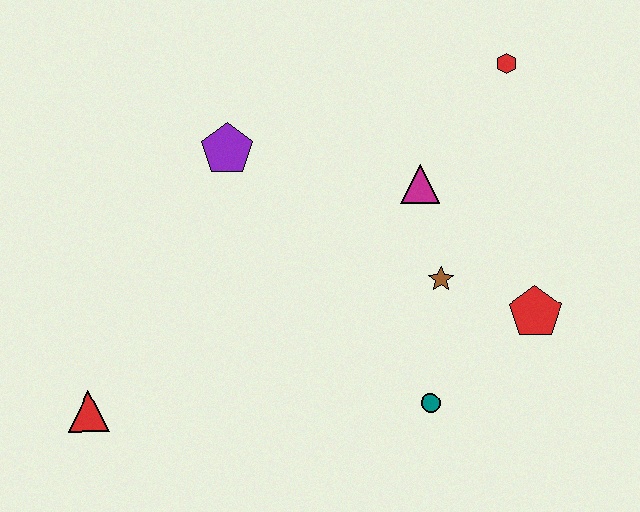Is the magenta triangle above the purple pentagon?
No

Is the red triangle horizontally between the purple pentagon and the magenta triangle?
No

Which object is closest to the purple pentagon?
The magenta triangle is closest to the purple pentagon.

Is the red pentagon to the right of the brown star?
Yes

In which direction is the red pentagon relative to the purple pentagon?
The red pentagon is to the right of the purple pentagon.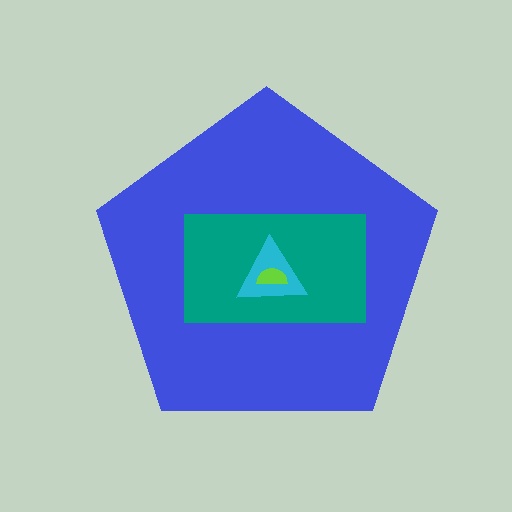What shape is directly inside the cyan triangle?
The lime semicircle.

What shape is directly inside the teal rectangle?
The cyan triangle.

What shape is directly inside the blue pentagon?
The teal rectangle.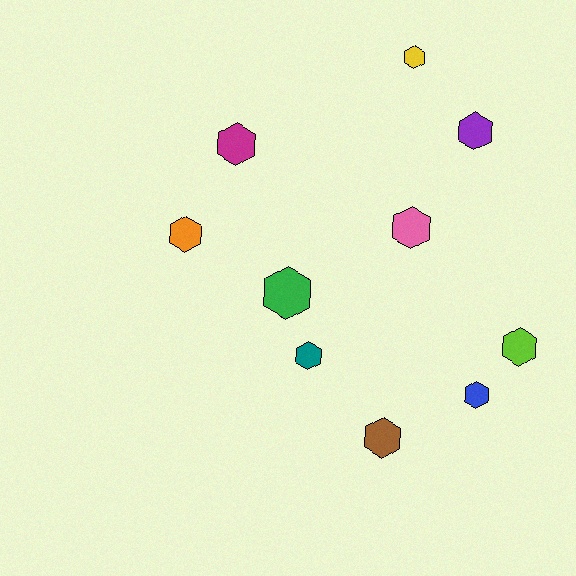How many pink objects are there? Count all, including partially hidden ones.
There is 1 pink object.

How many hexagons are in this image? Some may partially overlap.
There are 10 hexagons.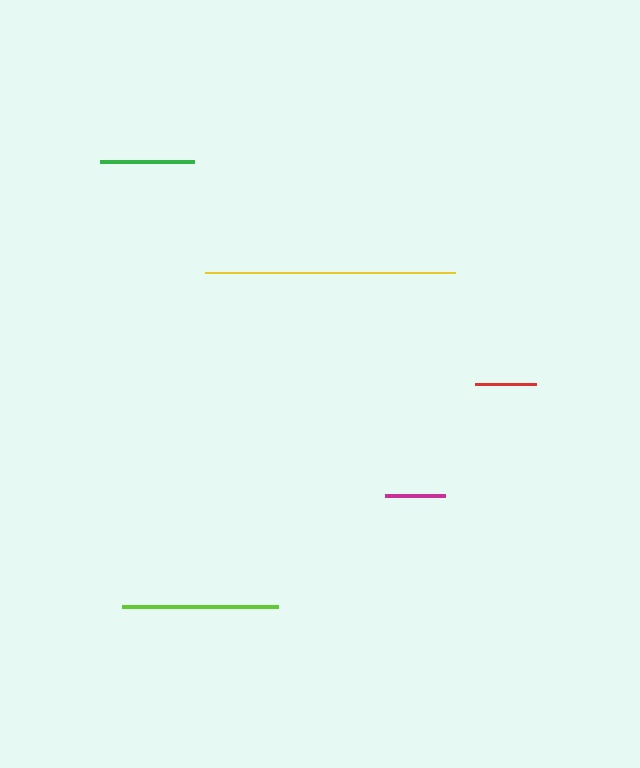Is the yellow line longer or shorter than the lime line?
The yellow line is longer than the lime line.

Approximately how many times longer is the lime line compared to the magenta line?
The lime line is approximately 2.6 times the length of the magenta line.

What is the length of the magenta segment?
The magenta segment is approximately 60 pixels long.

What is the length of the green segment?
The green segment is approximately 94 pixels long.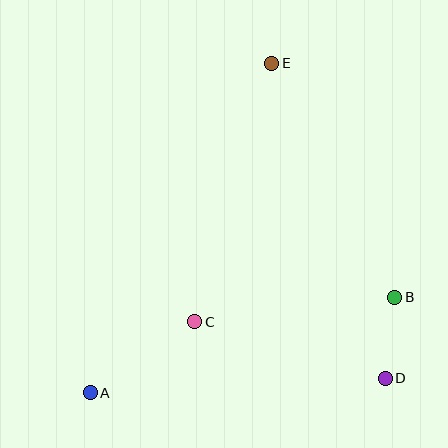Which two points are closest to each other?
Points B and D are closest to each other.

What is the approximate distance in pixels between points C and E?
The distance between C and E is approximately 270 pixels.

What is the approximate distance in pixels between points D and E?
The distance between D and E is approximately 334 pixels.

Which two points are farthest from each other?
Points A and E are farthest from each other.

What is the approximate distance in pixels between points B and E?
The distance between B and E is approximately 264 pixels.